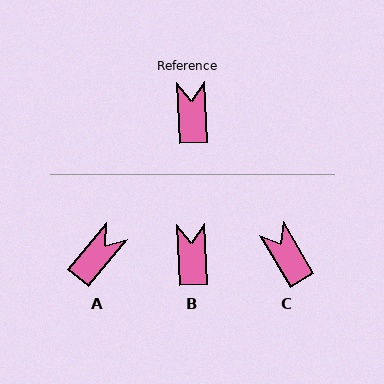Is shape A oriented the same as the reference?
No, it is off by about 42 degrees.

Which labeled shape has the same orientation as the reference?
B.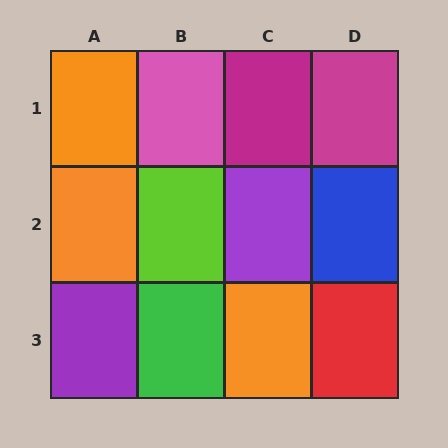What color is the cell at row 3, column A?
Purple.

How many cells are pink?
1 cell is pink.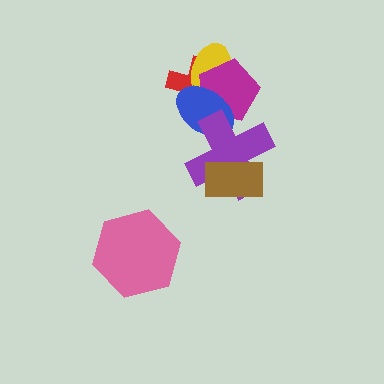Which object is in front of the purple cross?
The brown rectangle is in front of the purple cross.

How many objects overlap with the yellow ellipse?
3 objects overlap with the yellow ellipse.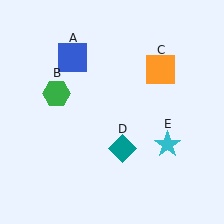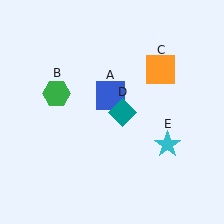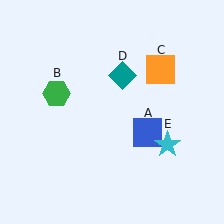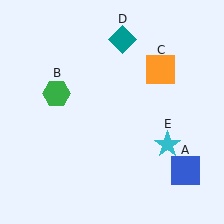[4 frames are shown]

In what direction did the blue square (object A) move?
The blue square (object A) moved down and to the right.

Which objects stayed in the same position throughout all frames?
Green hexagon (object B) and orange square (object C) and cyan star (object E) remained stationary.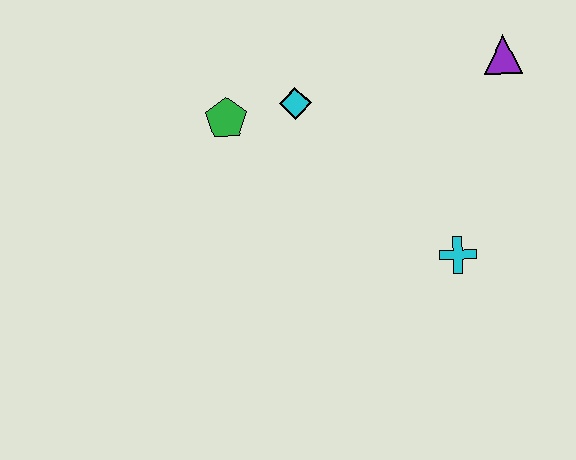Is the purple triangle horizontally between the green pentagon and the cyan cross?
No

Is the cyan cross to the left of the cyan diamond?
No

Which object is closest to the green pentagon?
The cyan diamond is closest to the green pentagon.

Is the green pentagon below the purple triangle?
Yes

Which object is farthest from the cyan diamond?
The cyan cross is farthest from the cyan diamond.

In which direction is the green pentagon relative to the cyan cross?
The green pentagon is to the left of the cyan cross.